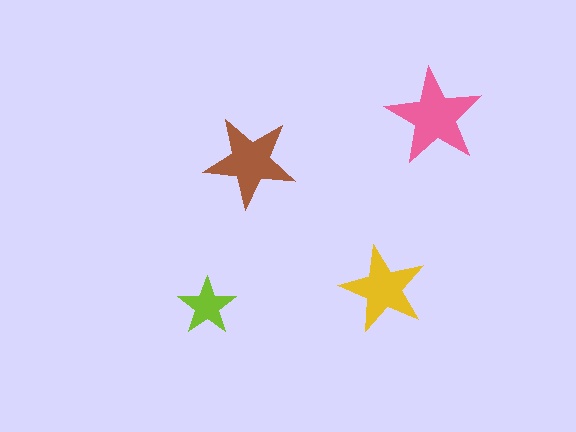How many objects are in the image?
There are 4 objects in the image.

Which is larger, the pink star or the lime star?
The pink one.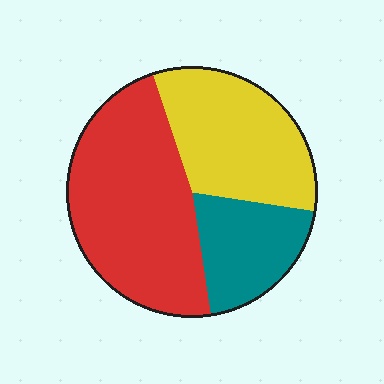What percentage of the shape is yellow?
Yellow takes up between a sixth and a third of the shape.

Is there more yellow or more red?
Red.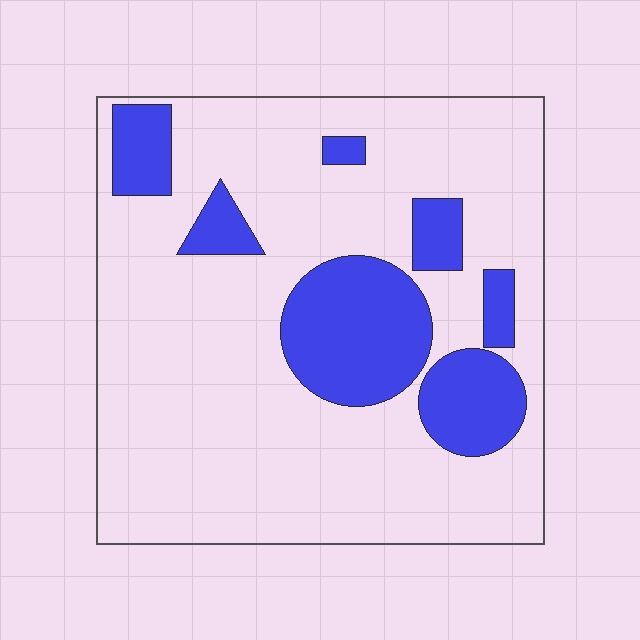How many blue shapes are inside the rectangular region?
7.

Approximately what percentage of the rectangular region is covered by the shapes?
Approximately 20%.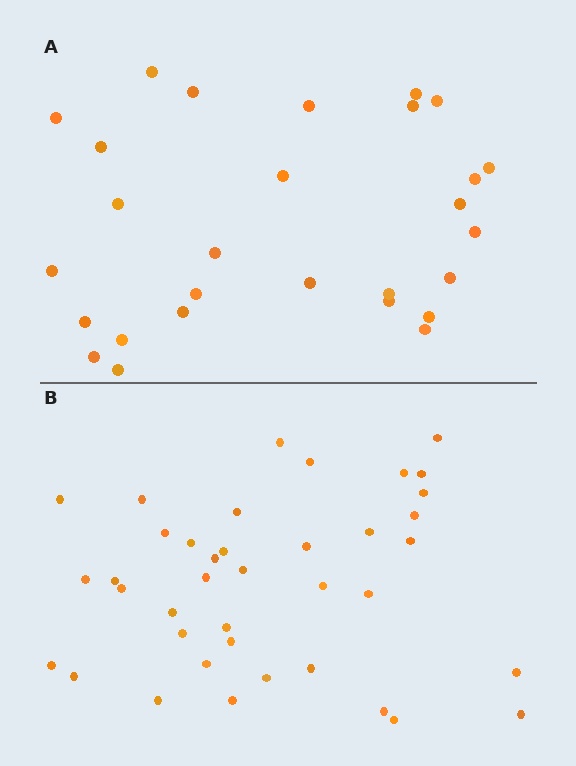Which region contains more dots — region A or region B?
Region B (the bottom region) has more dots.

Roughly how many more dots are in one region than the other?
Region B has roughly 12 or so more dots than region A.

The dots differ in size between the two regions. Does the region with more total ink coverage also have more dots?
No. Region A has more total ink coverage because its dots are larger, but region B actually contains more individual dots. Total area can be misleading — the number of items is what matters here.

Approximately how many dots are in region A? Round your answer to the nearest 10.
About 30 dots. (The exact count is 28, which rounds to 30.)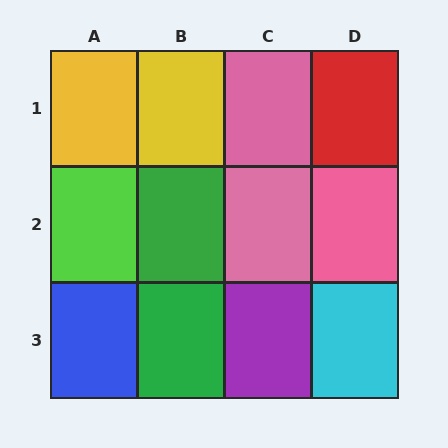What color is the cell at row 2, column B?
Green.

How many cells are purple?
1 cell is purple.